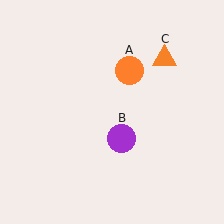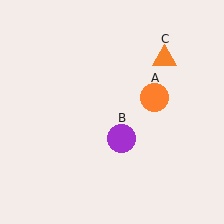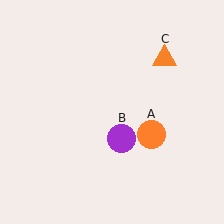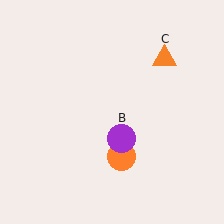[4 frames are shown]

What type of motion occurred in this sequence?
The orange circle (object A) rotated clockwise around the center of the scene.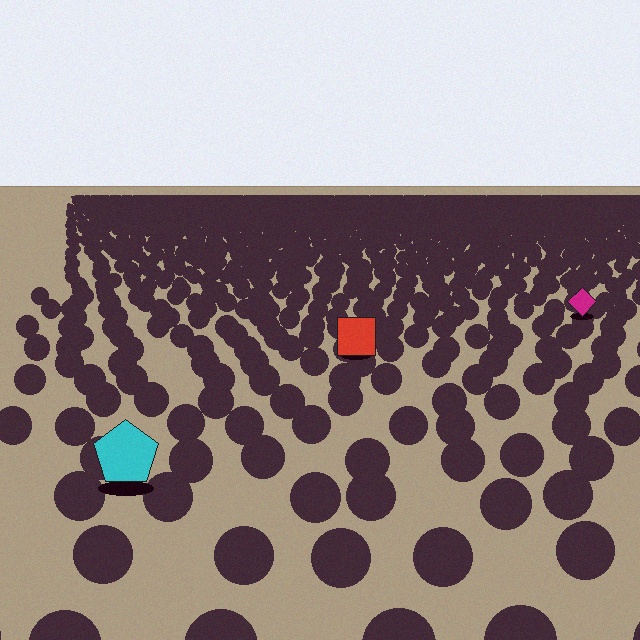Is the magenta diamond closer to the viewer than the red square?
No. The red square is closer — you can tell from the texture gradient: the ground texture is coarser near it.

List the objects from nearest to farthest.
From nearest to farthest: the cyan pentagon, the red square, the magenta diamond.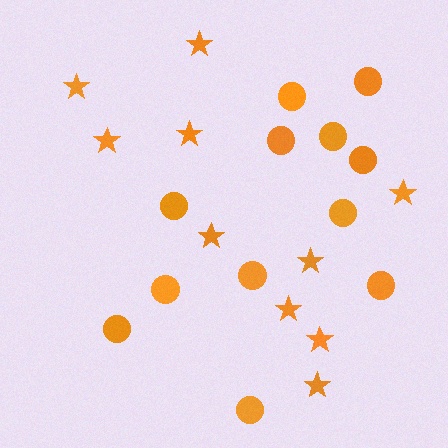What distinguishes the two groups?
There are 2 groups: one group of circles (12) and one group of stars (10).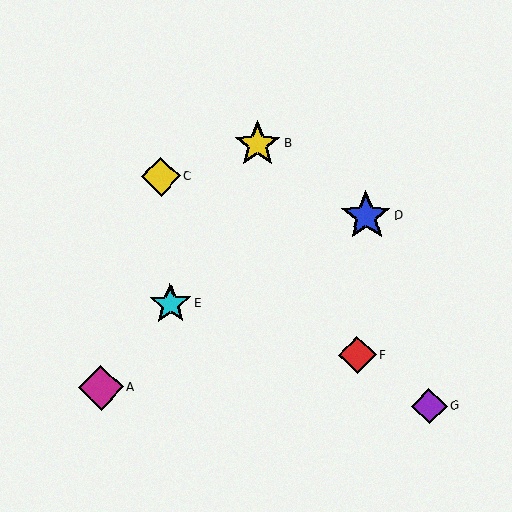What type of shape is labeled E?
Shape E is a cyan star.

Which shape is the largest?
The blue star (labeled D) is the largest.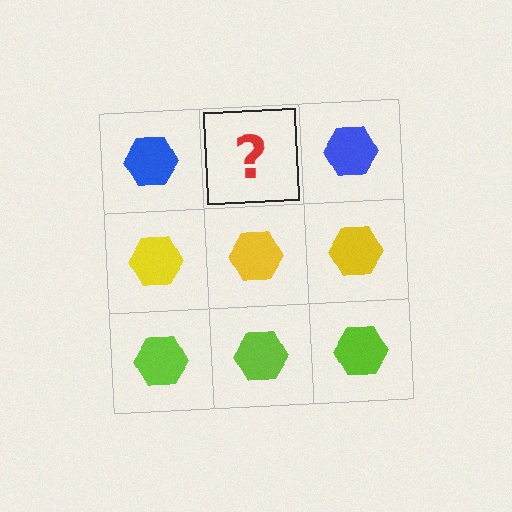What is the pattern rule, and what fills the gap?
The rule is that each row has a consistent color. The gap should be filled with a blue hexagon.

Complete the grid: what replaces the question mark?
The question mark should be replaced with a blue hexagon.